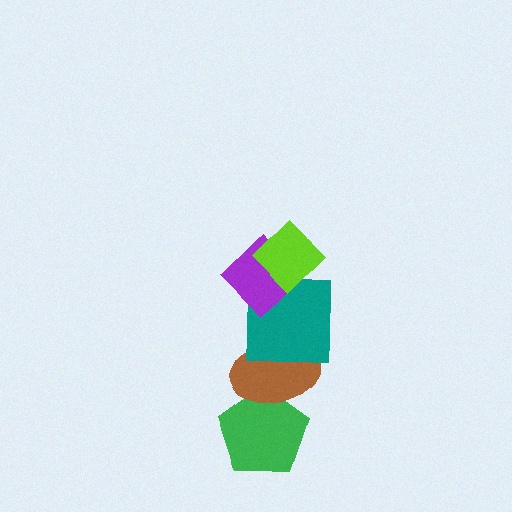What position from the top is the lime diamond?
The lime diamond is 1st from the top.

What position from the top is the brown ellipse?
The brown ellipse is 4th from the top.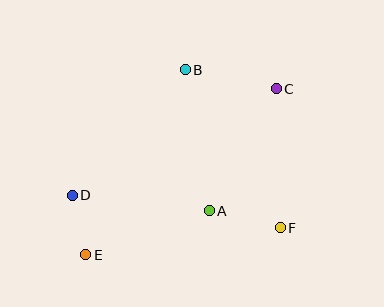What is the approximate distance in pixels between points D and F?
The distance between D and F is approximately 211 pixels.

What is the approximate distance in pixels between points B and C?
The distance between B and C is approximately 93 pixels.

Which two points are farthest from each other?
Points C and E are farthest from each other.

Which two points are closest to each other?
Points D and E are closest to each other.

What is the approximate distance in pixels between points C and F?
The distance between C and F is approximately 139 pixels.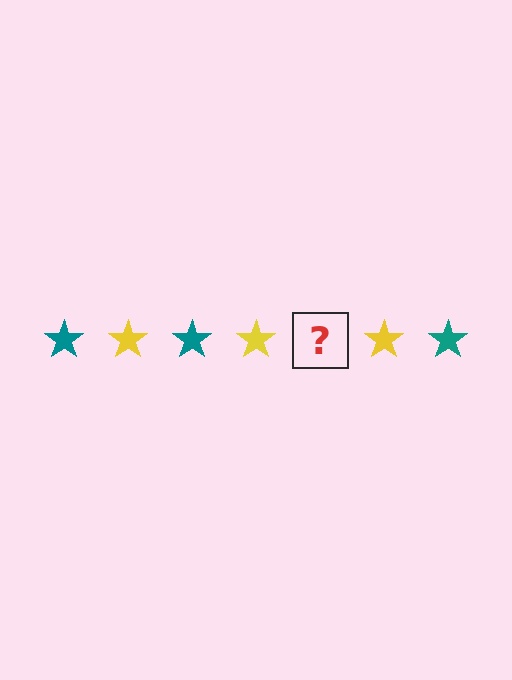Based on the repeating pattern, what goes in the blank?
The blank should be a teal star.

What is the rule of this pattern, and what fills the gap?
The rule is that the pattern cycles through teal, yellow stars. The gap should be filled with a teal star.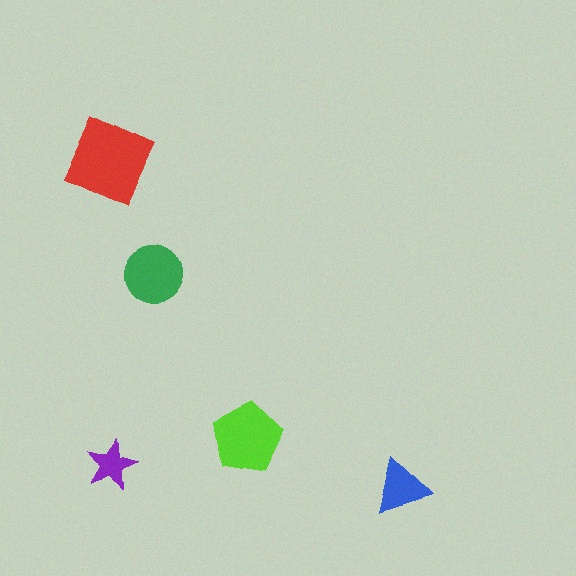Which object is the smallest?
The purple star.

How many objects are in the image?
There are 5 objects in the image.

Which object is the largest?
The red square.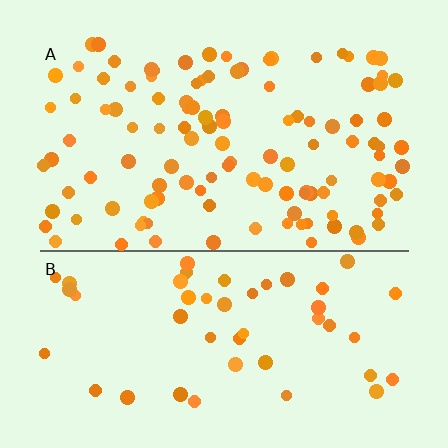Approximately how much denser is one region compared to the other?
Approximately 2.3× — region A over region B.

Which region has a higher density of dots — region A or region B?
A (the top).